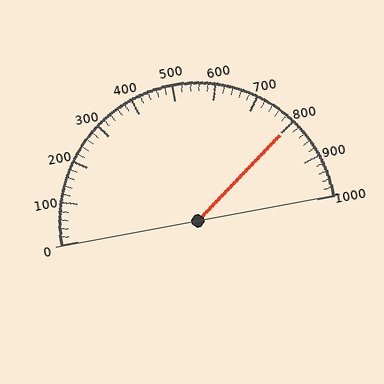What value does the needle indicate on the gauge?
The needle indicates approximately 800.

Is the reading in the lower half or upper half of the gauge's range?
The reading is in the upper half of the range (0 to 1000).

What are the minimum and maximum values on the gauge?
The gauge ranges from 0 to 1000.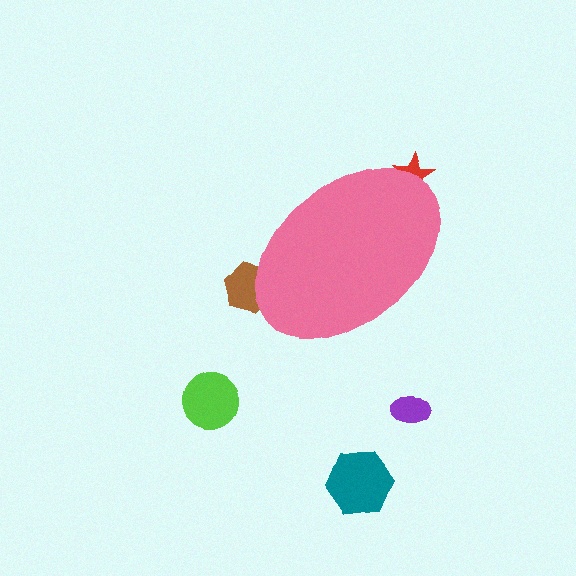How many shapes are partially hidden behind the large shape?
2 shapes are partially hidden.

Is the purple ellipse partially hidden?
No, the purple ellipse is fully visible.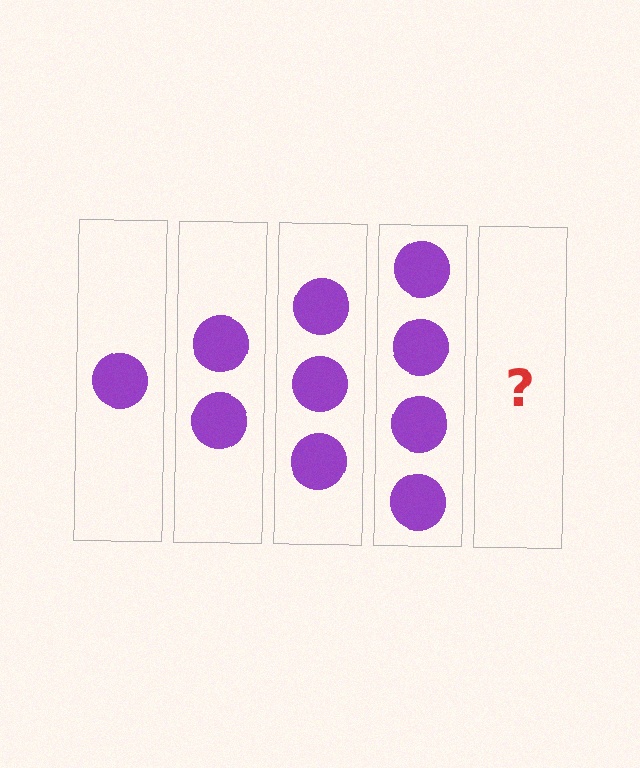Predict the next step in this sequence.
The next step is 5 circles.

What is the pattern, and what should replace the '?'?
The pattern is that each step adds one more circle. The '?' should be 5 circles.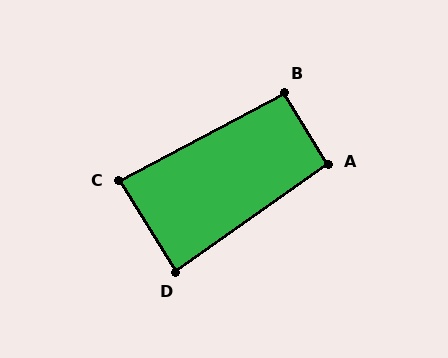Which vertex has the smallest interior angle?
C, at approximately 86 degrees.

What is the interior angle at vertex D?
Approximately 87 degrees (approximately right).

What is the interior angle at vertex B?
Approximately 93 degrees (approximately right).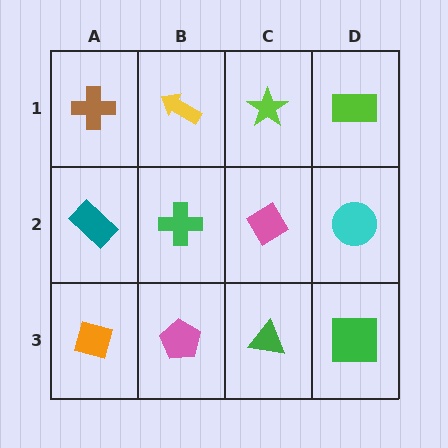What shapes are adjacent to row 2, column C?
A lime star (row 1, column C), a green triangle (row 3, column C), a green cross (row 2, column B), a cyan circle (row 2, column D).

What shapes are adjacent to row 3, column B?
A green cross (row 2, column B), an orange square (row 3, column A), a green triangle (row 3, column C).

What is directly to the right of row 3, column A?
A pink pentagon.